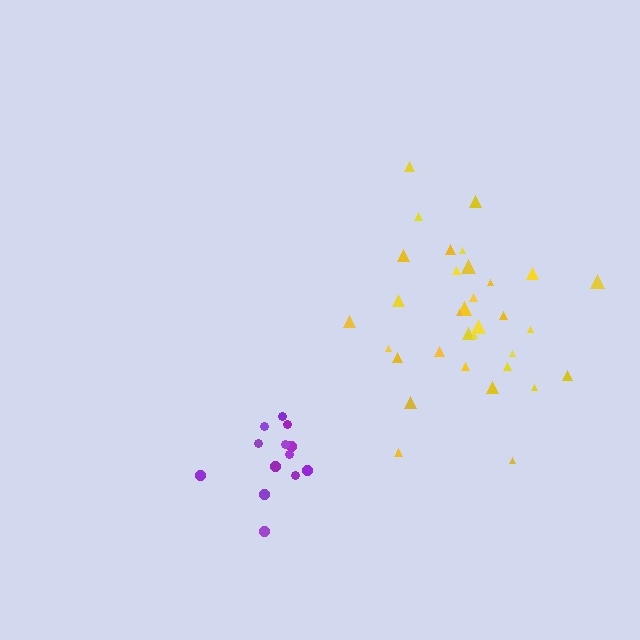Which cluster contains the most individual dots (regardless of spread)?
Yellow (33).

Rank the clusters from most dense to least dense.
purple, yellow.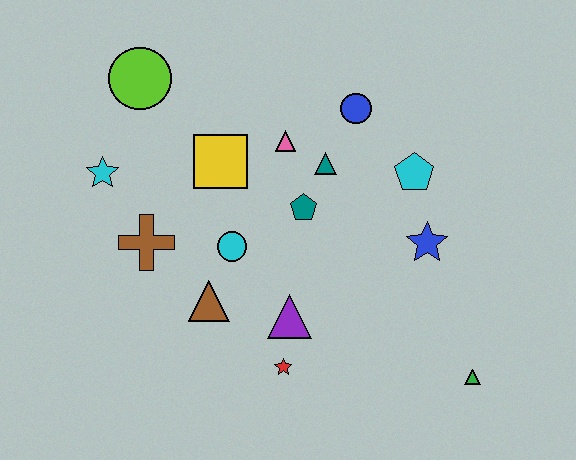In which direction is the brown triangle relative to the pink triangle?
The brown triangle is below the pink triangle.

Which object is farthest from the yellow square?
The green triangle is farthest from the yellow square.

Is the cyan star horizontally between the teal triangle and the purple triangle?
No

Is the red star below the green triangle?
No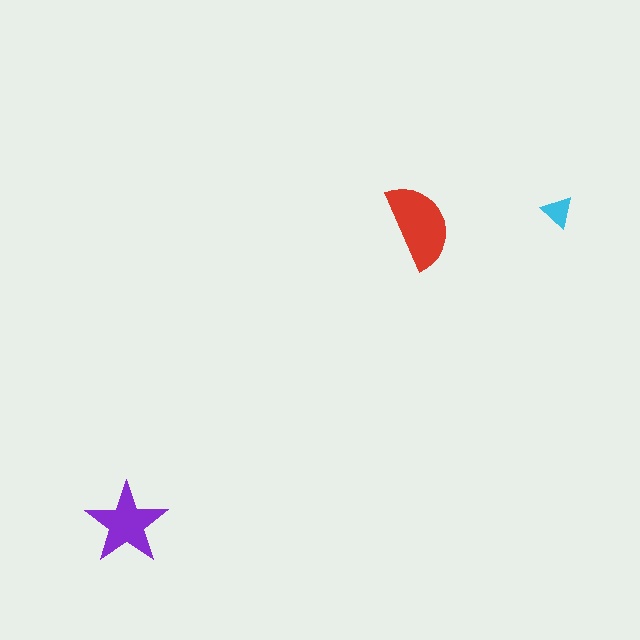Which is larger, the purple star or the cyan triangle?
The purple star.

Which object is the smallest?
The cyan triangle.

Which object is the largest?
The red semicircle.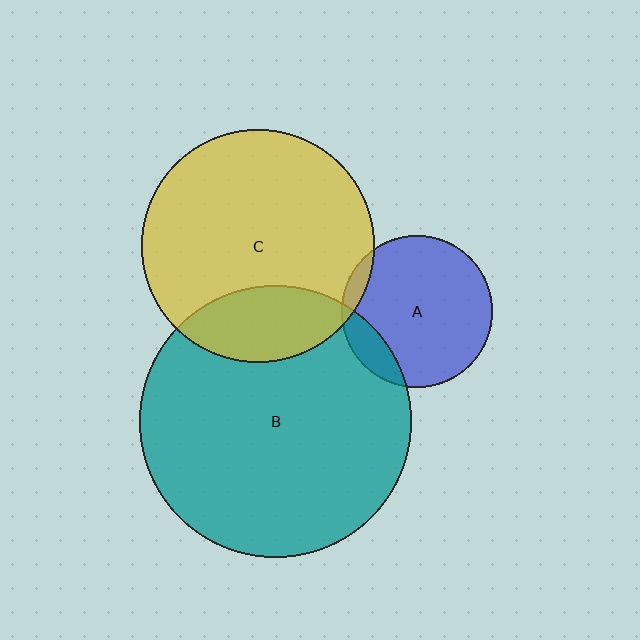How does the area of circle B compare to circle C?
Approximately 1.4 times.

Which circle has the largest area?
Circle B (teal).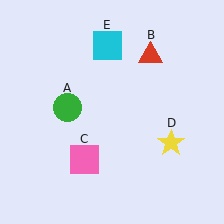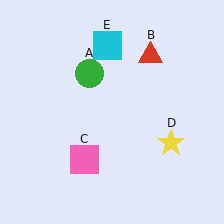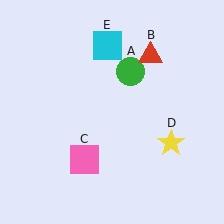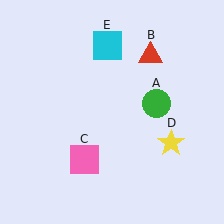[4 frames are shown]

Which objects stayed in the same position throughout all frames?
Red triangle (object B) and pink square (object C) and yellow star (object D) and cyan square (object E) remained stationary.